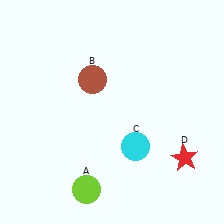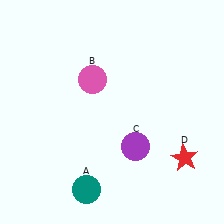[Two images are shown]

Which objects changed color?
A changed from lime to teal. B changed from brown to pink. C changed from cyan to purple.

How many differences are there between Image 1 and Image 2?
There are 3 differences between the two images.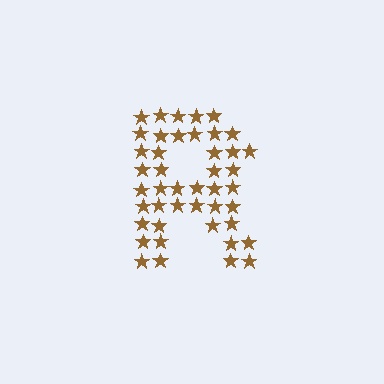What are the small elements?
The small elements are stars.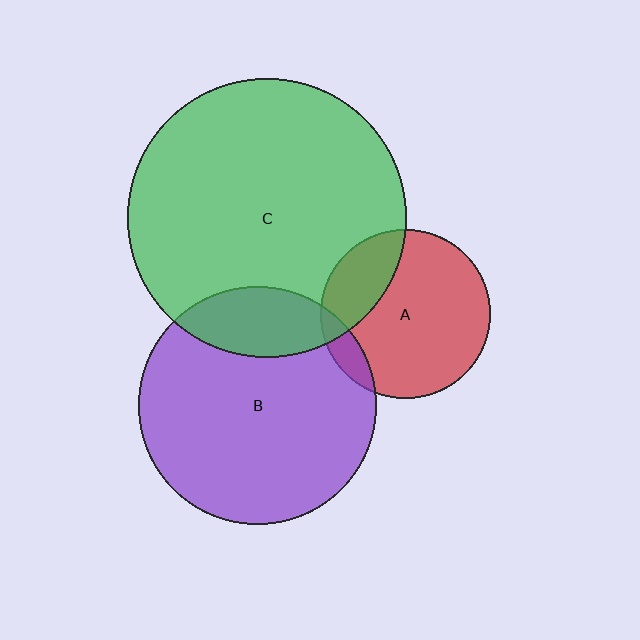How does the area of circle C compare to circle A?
Approximately 2.7 times.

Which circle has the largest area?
Circle C (green).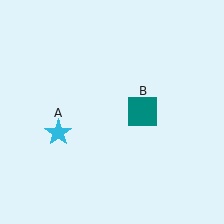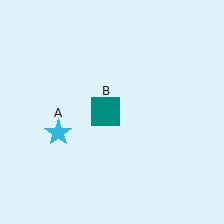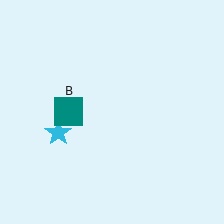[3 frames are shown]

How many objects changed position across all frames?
1 object changed position: teal square (object B).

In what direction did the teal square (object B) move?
The teal square (object B) moved left.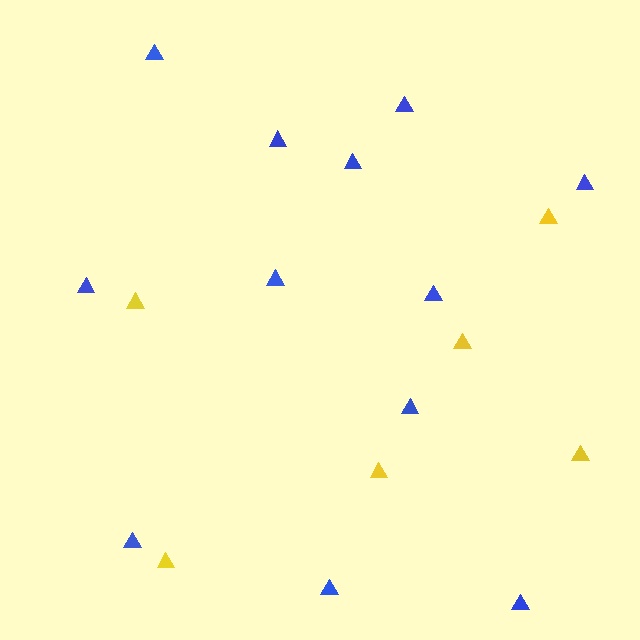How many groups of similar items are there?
There are 2 groups: one group of blue triangles (12) and one group of yellow triangles (6).